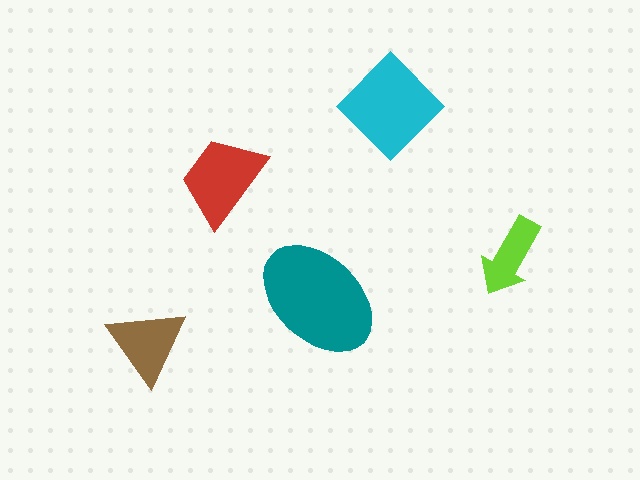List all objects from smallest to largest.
The lime arrow, the brown triangle, the red trapezoid, the cyan diamond, the teal ellipse.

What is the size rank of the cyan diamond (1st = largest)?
2nd.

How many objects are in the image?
There are 5 objects in the image.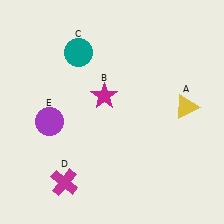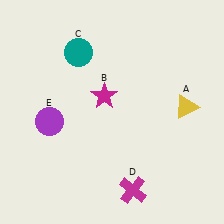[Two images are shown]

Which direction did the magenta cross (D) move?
The magenta cross (D) moved right.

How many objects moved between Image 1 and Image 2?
1 object moved between the two images.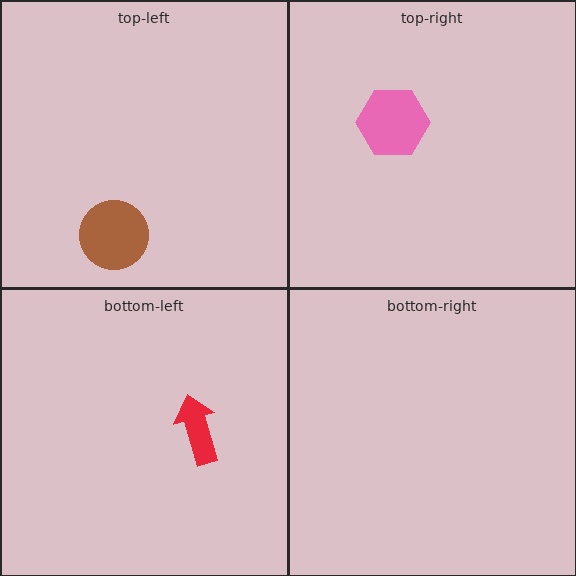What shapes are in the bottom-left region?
The red arrow.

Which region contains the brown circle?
The top-left region.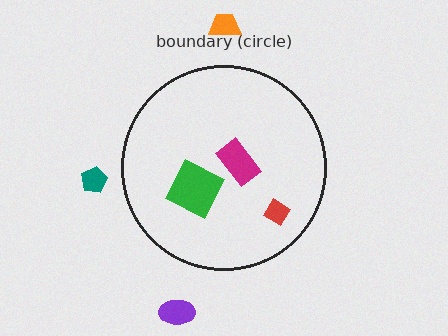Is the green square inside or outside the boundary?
Inside.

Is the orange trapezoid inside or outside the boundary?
Outside.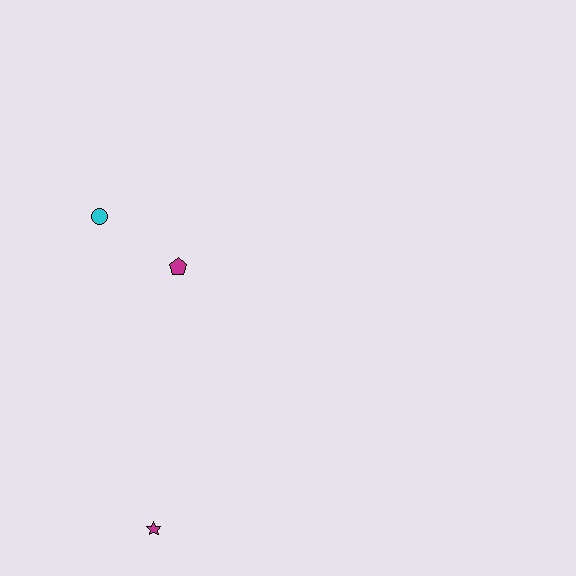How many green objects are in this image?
There are no green objects.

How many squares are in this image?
There are no squares.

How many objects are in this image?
There are 3 objects.